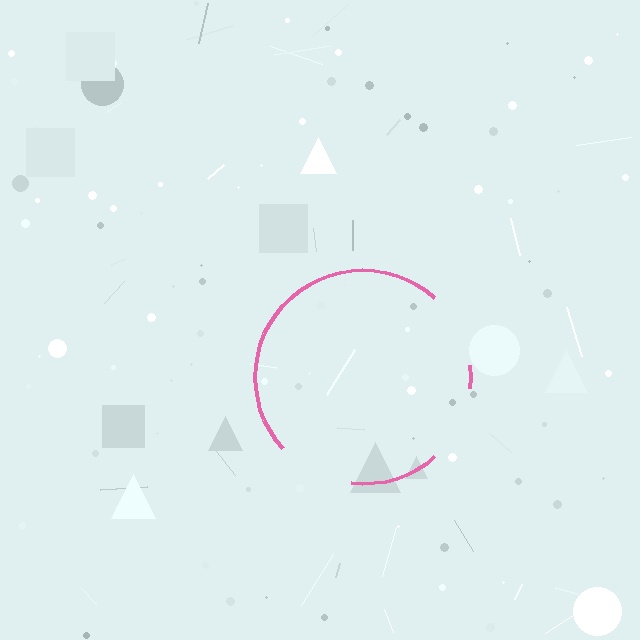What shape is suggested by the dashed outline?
The dashed outline suggests a circle.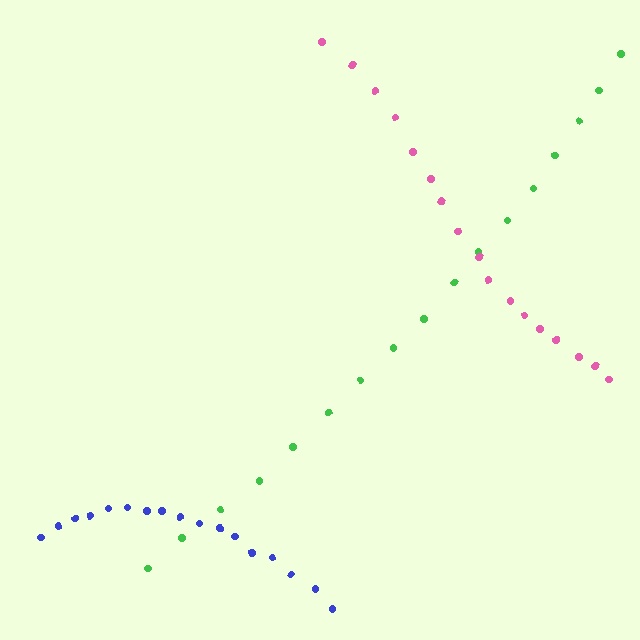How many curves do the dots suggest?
There are 3 distinct paths.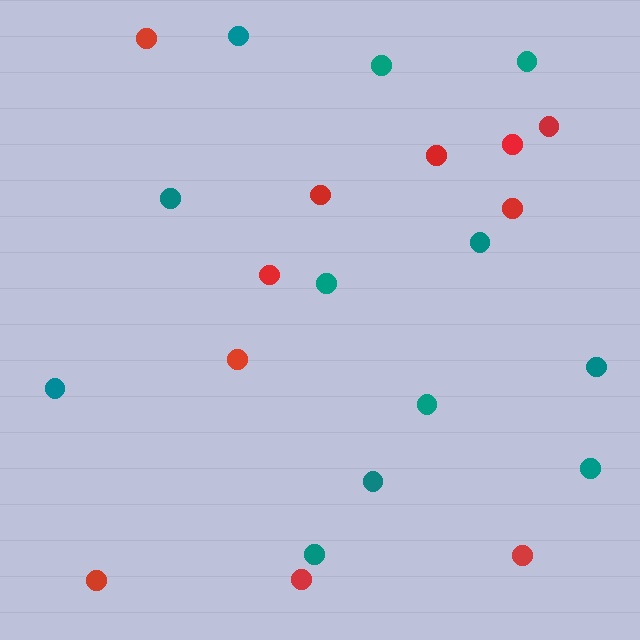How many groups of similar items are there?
There are 2 groups: one group of teal circles (12) and one group of red circles (11).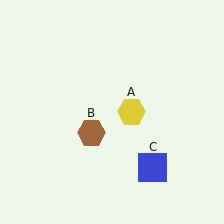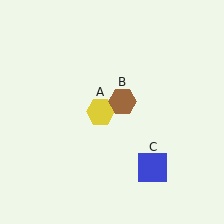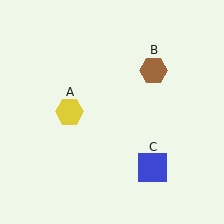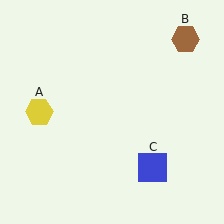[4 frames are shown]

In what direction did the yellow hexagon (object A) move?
The yellow hexagon (object A) moved left.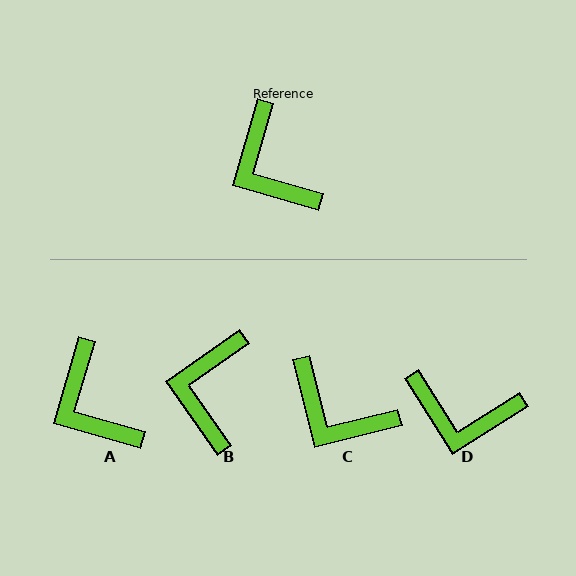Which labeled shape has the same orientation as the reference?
A.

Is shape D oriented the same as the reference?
No, it is off by about 48 degrees.